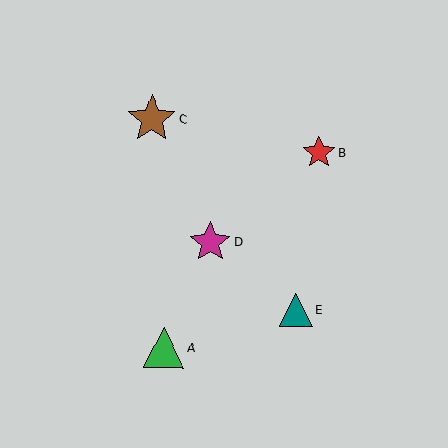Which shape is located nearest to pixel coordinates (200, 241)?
The magenta star (labeled D) at (210, 242) is nearest to that location.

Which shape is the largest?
The brown star (labeled C) is the largest.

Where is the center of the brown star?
The center of the brown star is at (152, 119).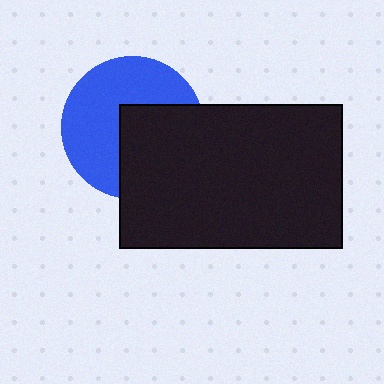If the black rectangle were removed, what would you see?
You would see the complete blue circle.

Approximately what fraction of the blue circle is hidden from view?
Roughly 43% of the blue circle is hidden behind the black rectangle.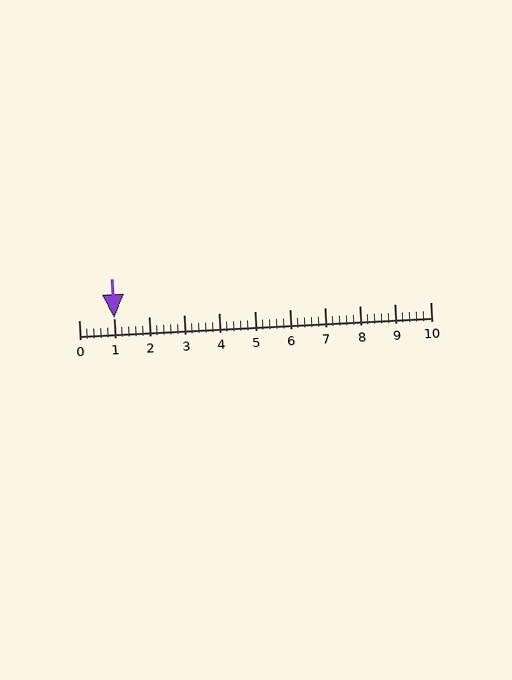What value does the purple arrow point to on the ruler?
The purple arrow points to approximately 1.0.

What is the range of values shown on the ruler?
The ruler shows values from 0 to 10.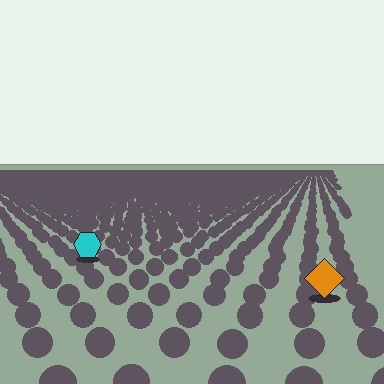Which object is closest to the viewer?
The orange diamond is closest. The texture marks near it are larger and more spread out.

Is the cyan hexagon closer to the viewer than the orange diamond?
No. The orange diamond is closer — you can tell from the texture gradient: the ground texture is coarser near it.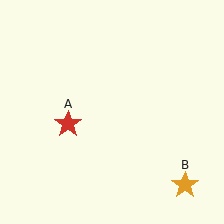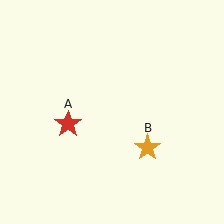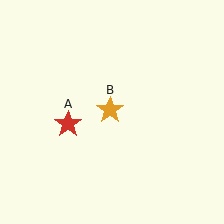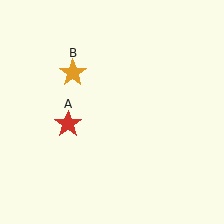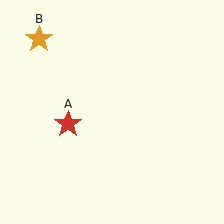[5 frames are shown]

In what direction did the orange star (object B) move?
The orange star (object B) moved up and to the left.